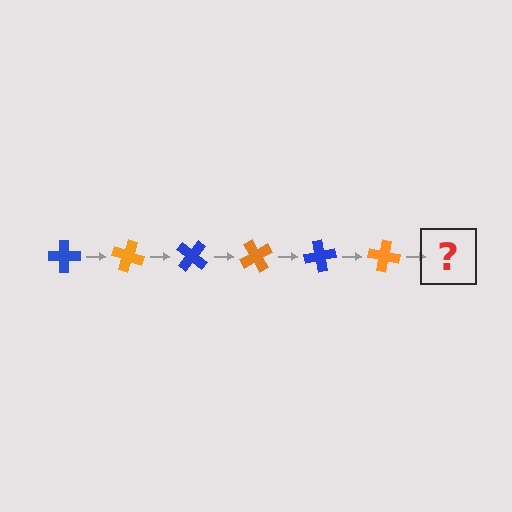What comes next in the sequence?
The next element should be a blue cross, rotated 120 degrees from the start.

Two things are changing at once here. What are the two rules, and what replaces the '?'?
The two rules are that it rotates 20 degrees each step and the color cycles through blue and orange. The '?' should be a blue cross, rotated 120 degrees from the start.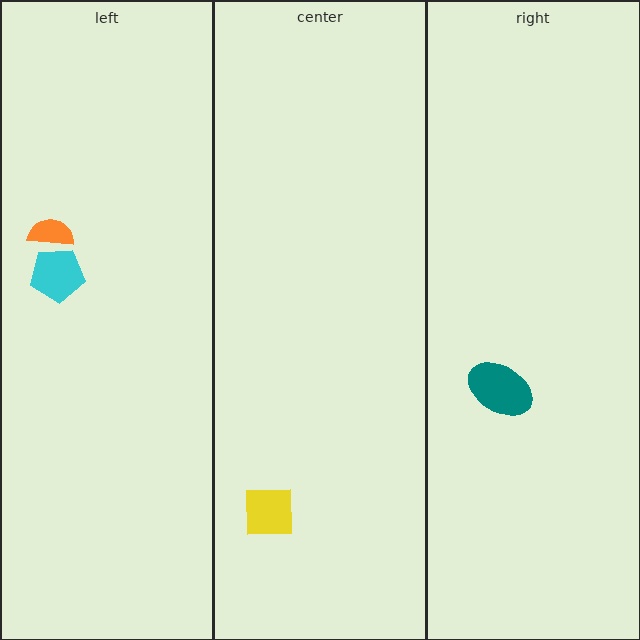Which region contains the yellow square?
The center region.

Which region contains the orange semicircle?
The left region.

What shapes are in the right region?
The teal ellipse.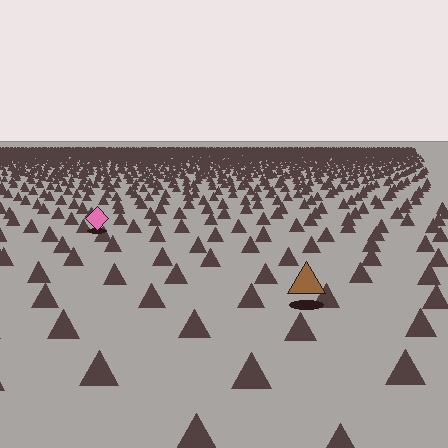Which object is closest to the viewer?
The brown triangle is closest. The texture marks near it are larger and more spread out.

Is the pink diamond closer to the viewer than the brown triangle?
No. The brown triangle is closer — you can tell from the texture gradient: the ground texture is coarser near it.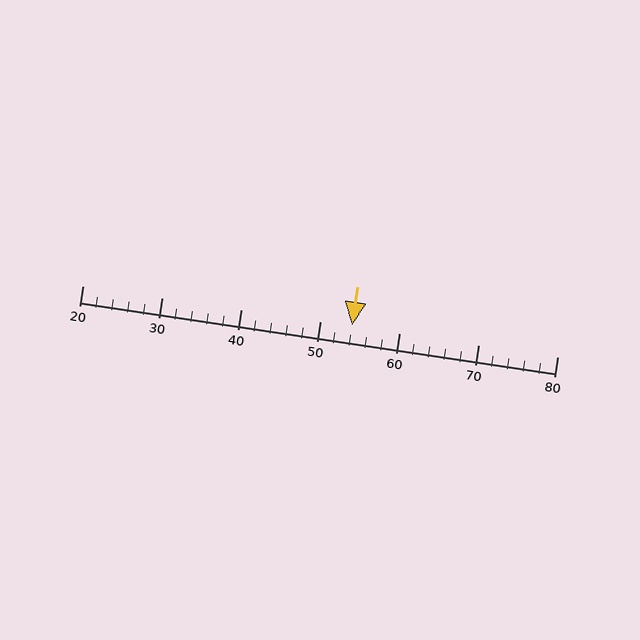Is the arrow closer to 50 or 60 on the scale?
The arrow is closer to 50.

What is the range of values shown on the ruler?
The ruler shows values from 20 to 80.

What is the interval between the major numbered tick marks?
The major tick marks are spaced 10 units apart.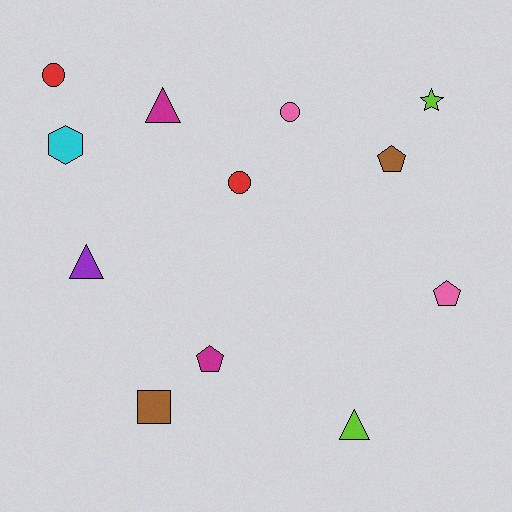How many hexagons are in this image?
There is 1 hexagon.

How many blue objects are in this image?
There are no blue objects.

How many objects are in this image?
There are 12 objects.